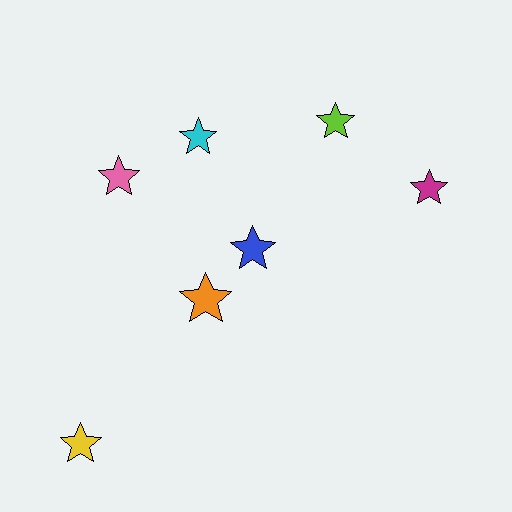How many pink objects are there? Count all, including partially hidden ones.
There is 1 pink object.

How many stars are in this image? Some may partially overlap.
There are 7 stars.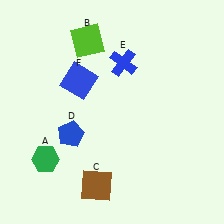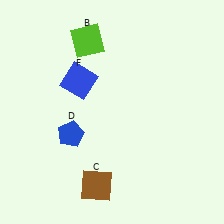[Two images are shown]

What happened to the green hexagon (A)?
The green hexagon (A) was removed in Image 2. It was in the bottom-left area of Image 1.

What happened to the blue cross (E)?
The blue cross (E) was removed in Image 2. It was in the top-right area of Image 1.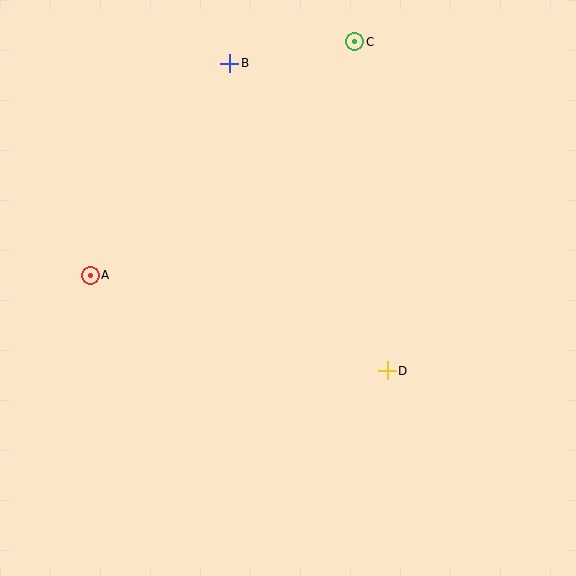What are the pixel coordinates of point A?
Point A is at (90, 275).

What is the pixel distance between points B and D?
The distance between B and D is 345 pixels.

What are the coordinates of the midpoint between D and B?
The midpoint between D and B is at (309, 217).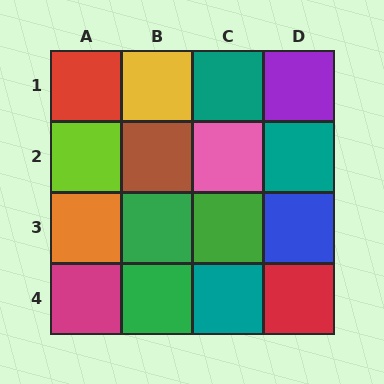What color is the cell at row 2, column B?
Brown.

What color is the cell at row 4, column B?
Green.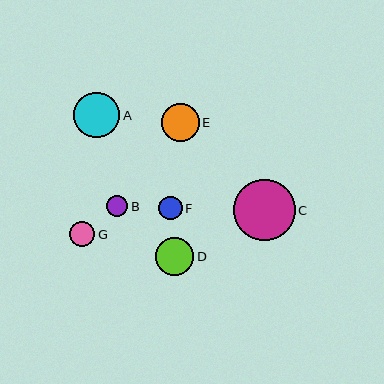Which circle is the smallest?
Circle B is the smallest with a size of approximately 21 pixels.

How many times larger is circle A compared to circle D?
Circle A is approximately 1.2 times the size of circle D.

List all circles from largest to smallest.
From largest to smallest: C, A, D, E, G, F, B.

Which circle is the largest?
Circle C is the largest with a size of approximately 61 pixels.